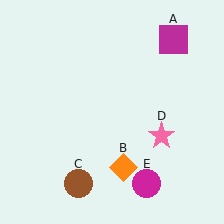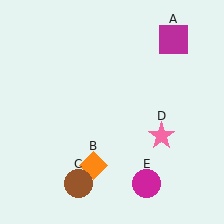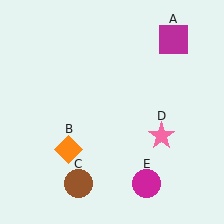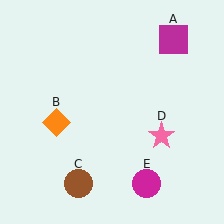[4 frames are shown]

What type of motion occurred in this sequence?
The orange diamond (object B) rotated clockwise around the center of the scene.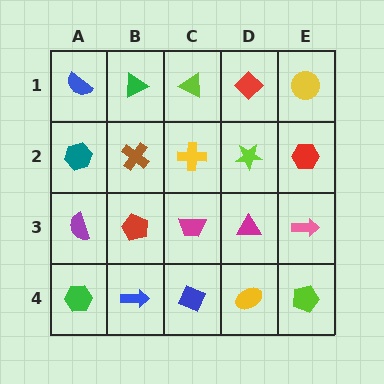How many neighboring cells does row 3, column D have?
4.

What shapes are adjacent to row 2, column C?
A lime triangle (row 1, column C), a magenta trapezoid (row 3, column C), a brown cross (row 2, column B), a lime star (row 2, column D).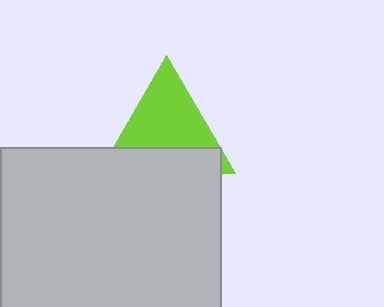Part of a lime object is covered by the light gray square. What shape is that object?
It is a triangle.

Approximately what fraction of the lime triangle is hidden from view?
Roughly 37% of the lime triangle is hidden behind the light gray square.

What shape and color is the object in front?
The object in front is a light gray square.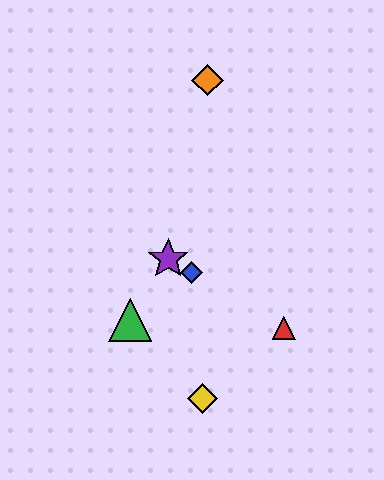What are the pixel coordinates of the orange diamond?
The orange diamond is at (207, 80).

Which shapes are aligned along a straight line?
The red triangle, the blue diamond, the purple star are aligned along a straight line.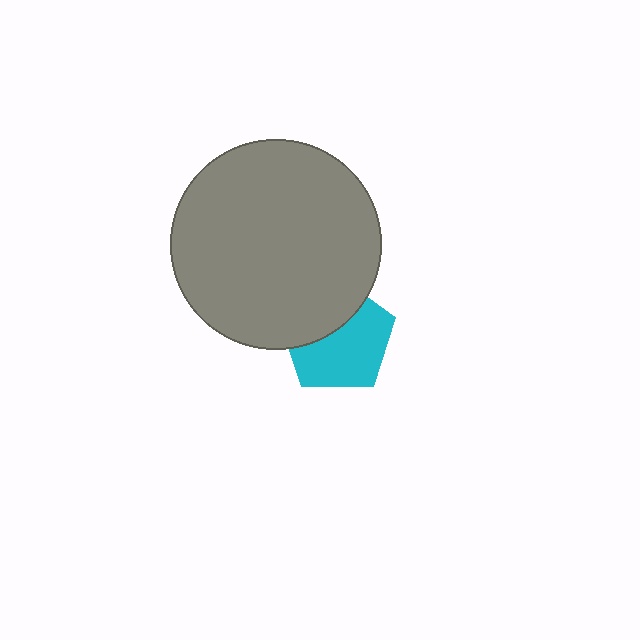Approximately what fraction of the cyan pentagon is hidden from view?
Roughly 39% of the cyan pentagon is hidden behind the gray circle.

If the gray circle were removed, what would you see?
You would see the complete cyan pentagon.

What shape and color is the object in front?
The object in front is a gray circle.